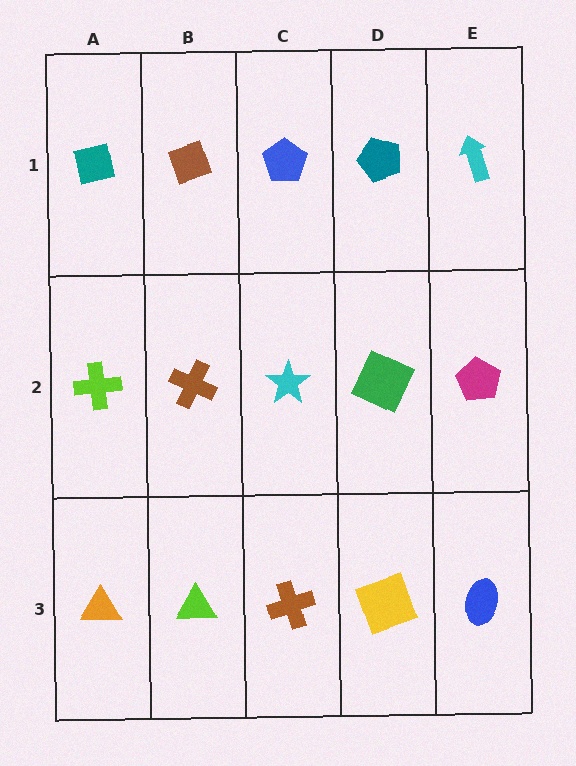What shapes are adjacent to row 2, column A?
A teal square (row 1, column A), an orange triangle (row 3, column A), a brown cross (row 2, column B).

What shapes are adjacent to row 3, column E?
A magenta pentagon (row 2, column E), a yellow square (row 3, column D).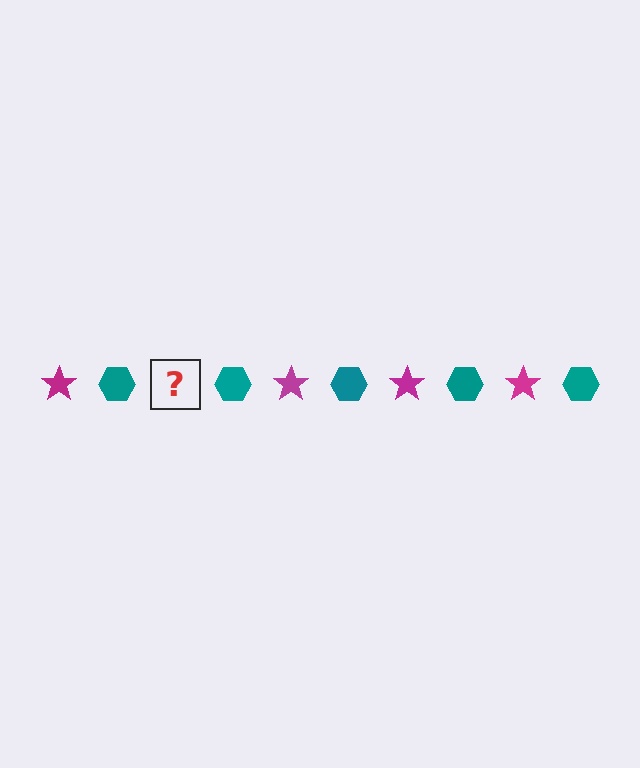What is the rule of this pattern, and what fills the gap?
The rule is that the pattern alternates between magenta star and teal hexagon. The gap should be filled with a magenta star.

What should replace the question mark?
The question mark should be replaced with a magenta star.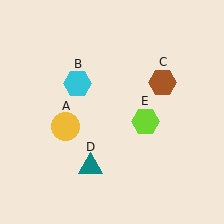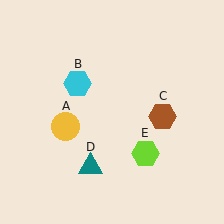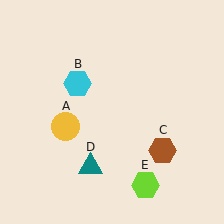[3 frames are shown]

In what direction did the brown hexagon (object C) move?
The brown hexagon (object C) moved down.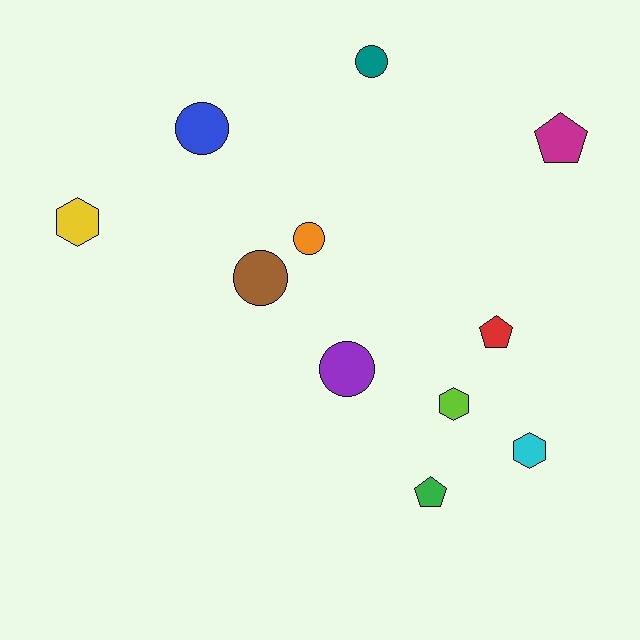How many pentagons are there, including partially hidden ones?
There are 3 pentagons.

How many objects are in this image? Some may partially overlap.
There are 11 objects.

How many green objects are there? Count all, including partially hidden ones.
There is 1 green object.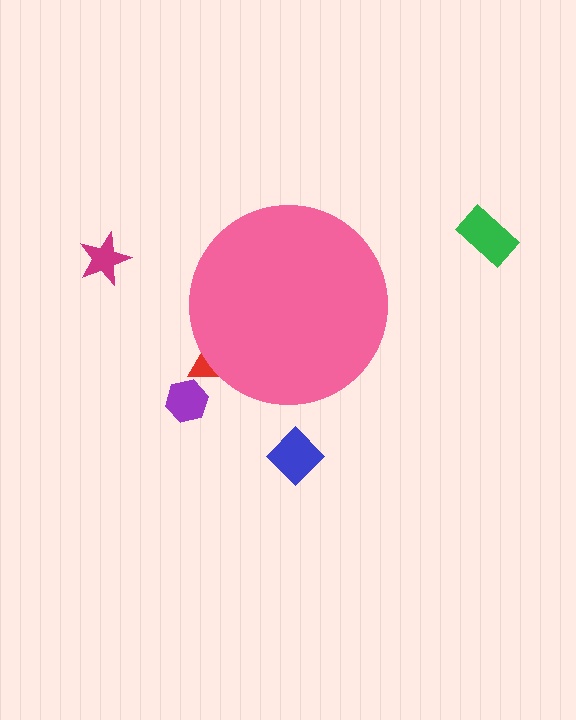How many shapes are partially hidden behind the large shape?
1 shape is partially hidden.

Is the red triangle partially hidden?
Yes, the red triangle is partially hidden behind the pink circle.